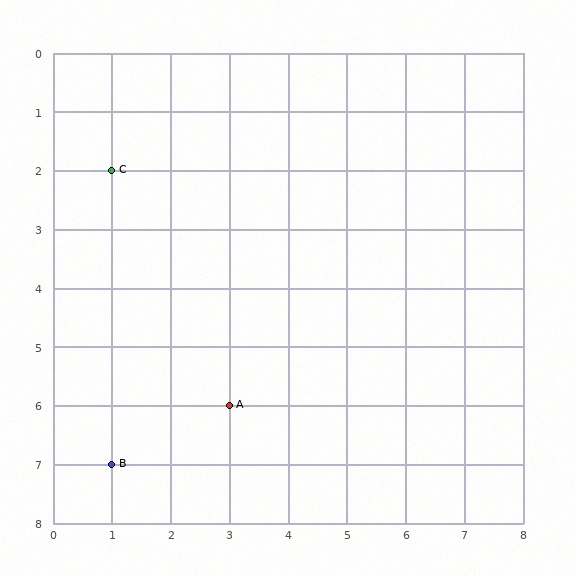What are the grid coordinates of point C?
Point C is at grid coordinates (1, 2).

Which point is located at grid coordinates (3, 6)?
Point A is at (3, 6).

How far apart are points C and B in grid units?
Points C and B are 5 rows apart.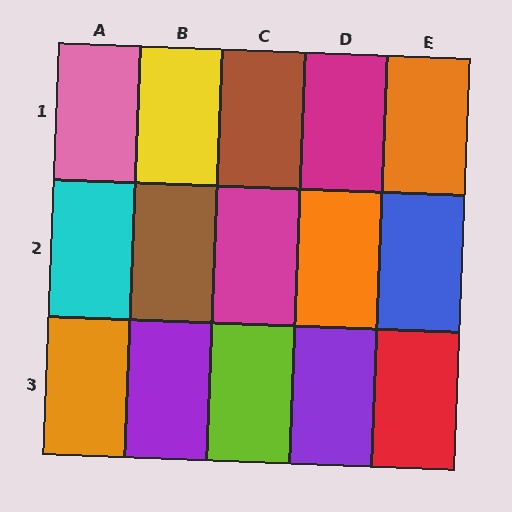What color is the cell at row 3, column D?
Purple.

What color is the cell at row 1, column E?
Orange.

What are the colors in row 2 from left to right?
Cyan, brown, magenta, orange, blue.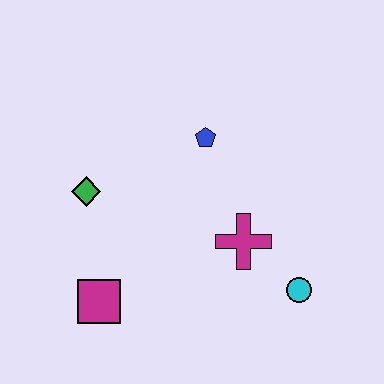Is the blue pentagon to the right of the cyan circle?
No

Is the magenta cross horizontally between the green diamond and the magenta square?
No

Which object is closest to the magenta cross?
The cyan circle is closest to the magenta cross.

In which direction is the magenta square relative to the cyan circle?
The magenta square is to the left of the cyan circle.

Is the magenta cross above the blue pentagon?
No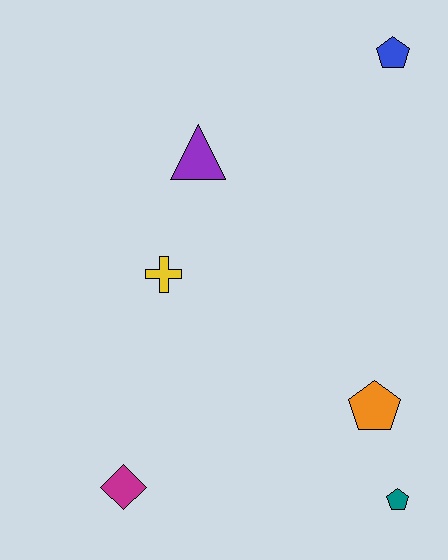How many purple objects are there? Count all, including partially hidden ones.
There is 1 purple object.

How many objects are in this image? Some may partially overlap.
There are 6 objects.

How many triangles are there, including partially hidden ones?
There is 1 triangle.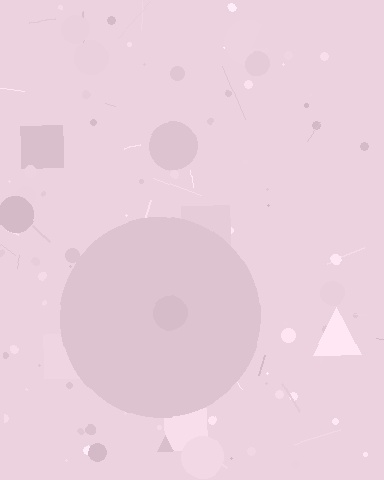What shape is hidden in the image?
A circle is hidden in the image.